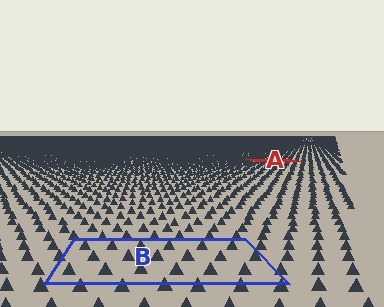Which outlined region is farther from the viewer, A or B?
Region A is farther from the viewer — the texture elements inside it appear smaller and more densely packed.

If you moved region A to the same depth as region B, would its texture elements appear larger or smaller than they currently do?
They would appear larger. At a closer depth, the same texture elements are projected at a bigger on-screen size.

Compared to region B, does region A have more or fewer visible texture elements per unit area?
Region A has more texture elements per unit area — they are packed more densely because it is farther away.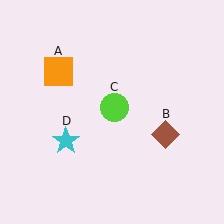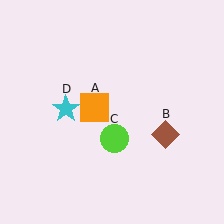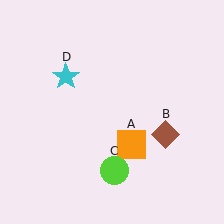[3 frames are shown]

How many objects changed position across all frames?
3 objects changed position: orange square (object A), lime circle (object C), cyan star (object D).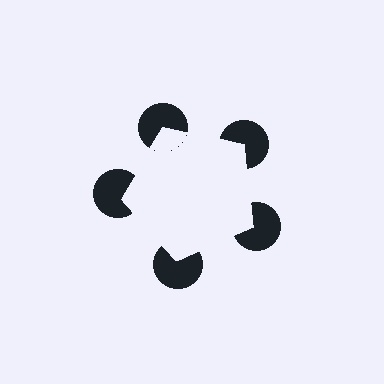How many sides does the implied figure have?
5 sides.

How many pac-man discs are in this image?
There are 5 — one at each vertex of the illusory pentagon.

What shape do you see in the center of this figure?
An illusory pentagon — its edges are inferred from the aligned wedge cuts in the pac-man discs, not physically drawn.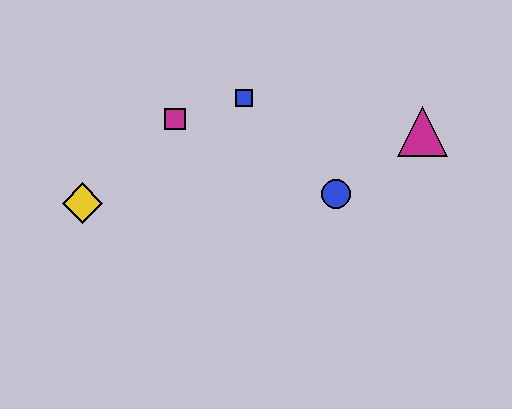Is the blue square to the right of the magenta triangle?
No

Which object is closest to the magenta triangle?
The blue circle is closest to the magenta triangle.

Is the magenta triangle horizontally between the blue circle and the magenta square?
No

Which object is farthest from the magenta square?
The magenta triangle is farthest from the magenta square.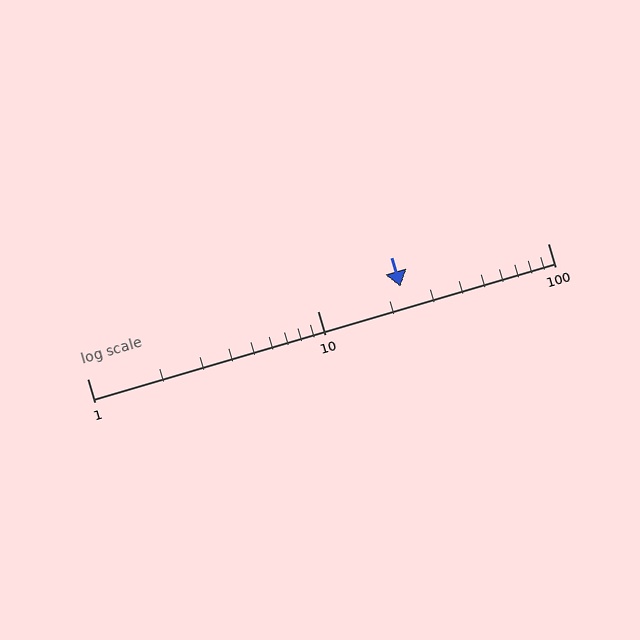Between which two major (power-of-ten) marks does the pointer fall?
The pointer is between 10 and 100.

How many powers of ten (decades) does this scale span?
The scale spans 2 decades, from 1 to 100.